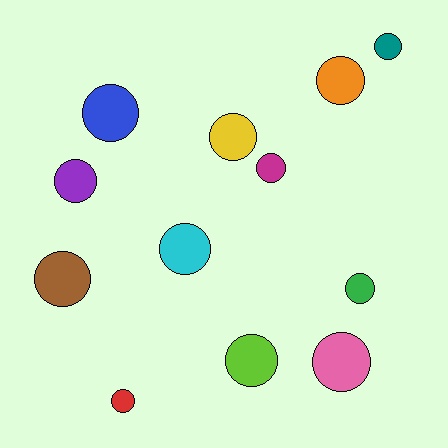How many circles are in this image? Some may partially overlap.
There are 12 circles.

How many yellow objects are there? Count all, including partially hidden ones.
There is 1 yellow object.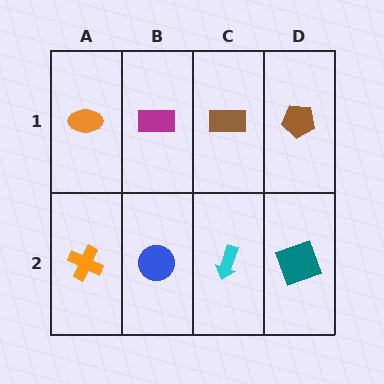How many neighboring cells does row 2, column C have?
3.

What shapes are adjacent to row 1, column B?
A blue circle (row 2, column B), an orange ellipse (row 1, column A), a brown rectangle (row 1, column C).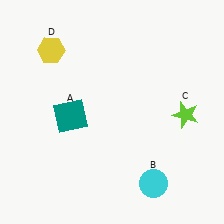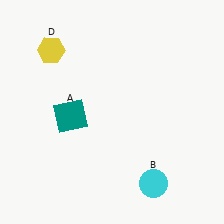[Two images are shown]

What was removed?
The lime star (C) was removed in Image 2.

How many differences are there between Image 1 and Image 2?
There is 1 difference between the two images.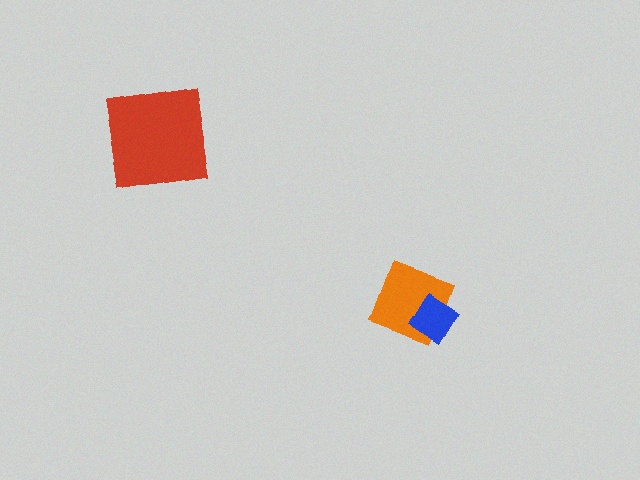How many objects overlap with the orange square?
1 object overlaps with the orange square.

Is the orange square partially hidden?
Yes, it is partially covered by another shape.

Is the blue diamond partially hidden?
No, no other shape covers it.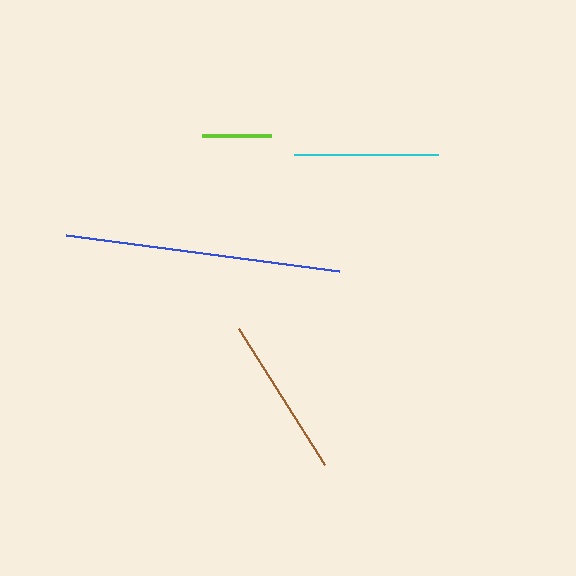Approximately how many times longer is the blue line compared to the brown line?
The blue line is approximately 1.7 times the length of the brown line.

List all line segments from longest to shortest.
From longest to shortest: blue, brown, cyan, lime.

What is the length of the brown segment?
The brown segment is approximately 161 pixels long.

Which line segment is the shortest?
The lime line is the shortest at approximately 69 pixels.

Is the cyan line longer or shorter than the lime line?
The cyan line is longer than the lime line.